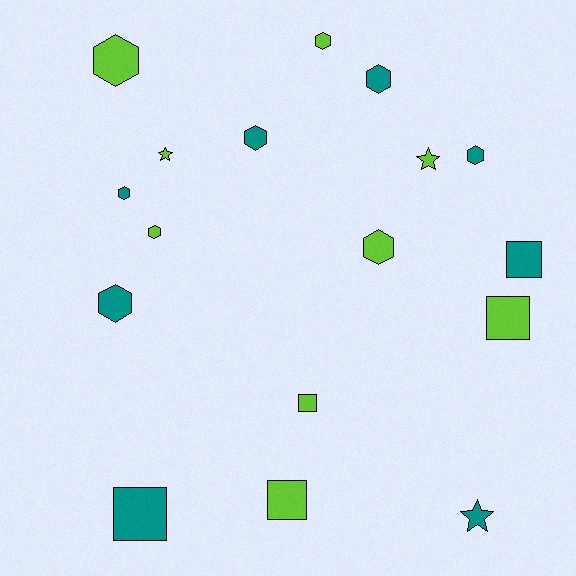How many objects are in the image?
There are 17 objects.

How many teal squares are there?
There are 2 teal squares.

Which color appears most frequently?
Lime, with 9 objects.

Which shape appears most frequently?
Hexagon, with 9 objects.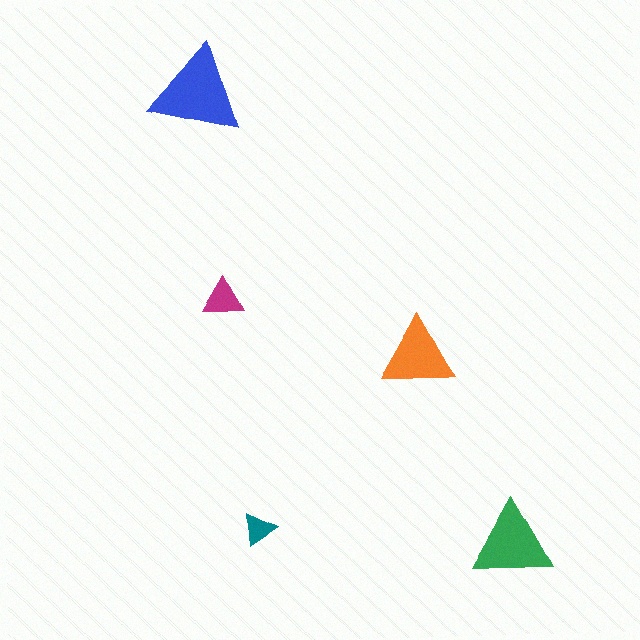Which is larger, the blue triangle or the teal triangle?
The blue one.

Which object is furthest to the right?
The green triangle is rightmost.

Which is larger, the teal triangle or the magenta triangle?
The magenta one.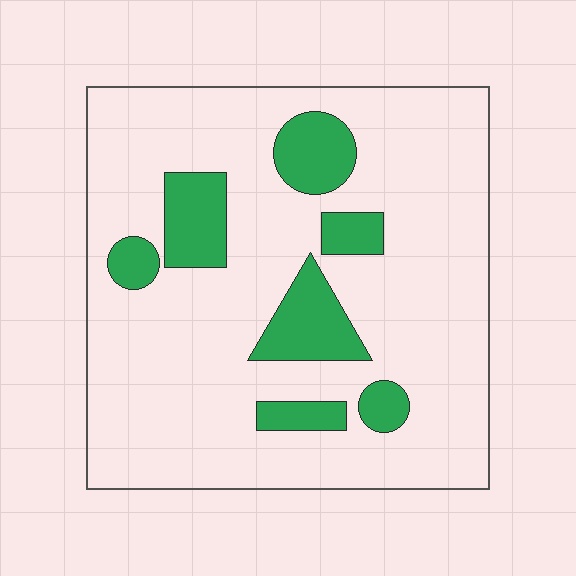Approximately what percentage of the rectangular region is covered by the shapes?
Approximately 15%.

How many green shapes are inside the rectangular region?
7.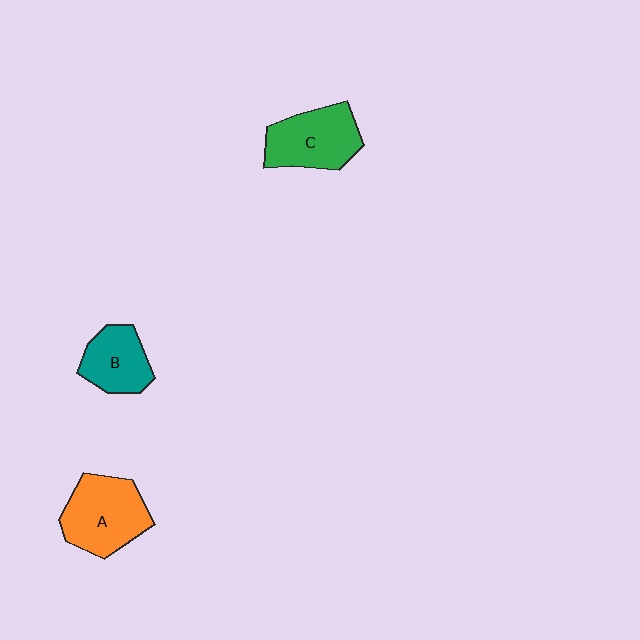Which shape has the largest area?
Shape A (orange).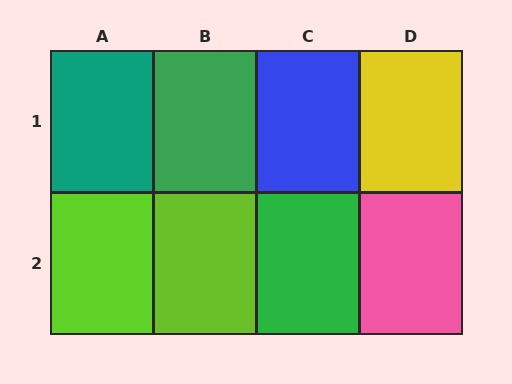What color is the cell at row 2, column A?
Lime.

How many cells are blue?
1 cell is blue.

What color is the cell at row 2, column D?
Pink.